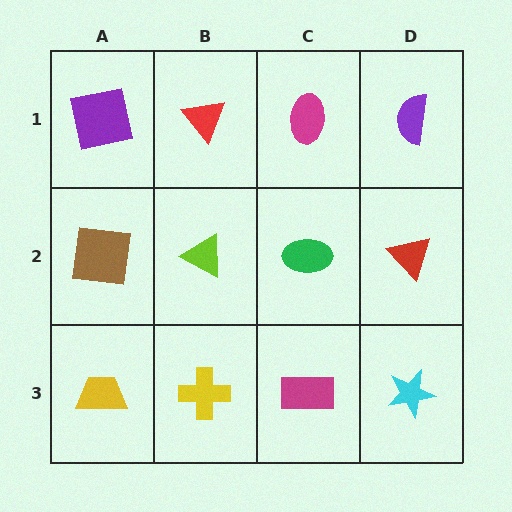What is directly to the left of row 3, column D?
A magenta rectangle.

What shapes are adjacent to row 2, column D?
A purple semicircle (row 1, column D), a cyan star (row 3, column D), a green ellipse (row 2, column C).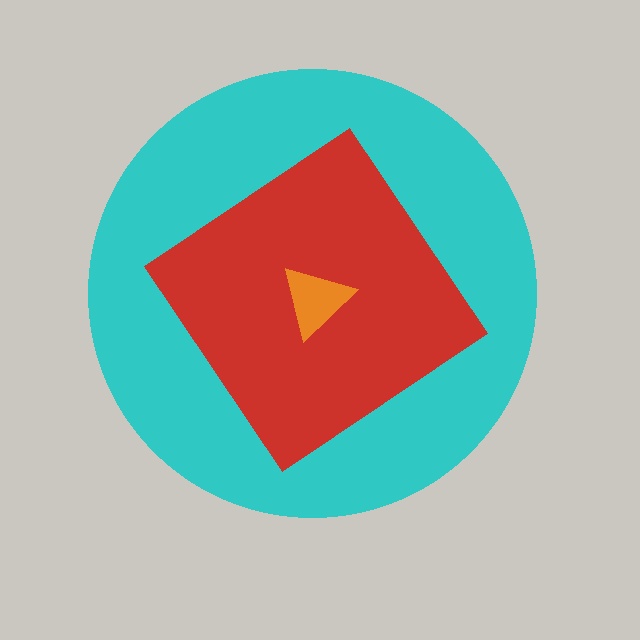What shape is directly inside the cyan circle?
The red diamond.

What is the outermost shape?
The cyan circle.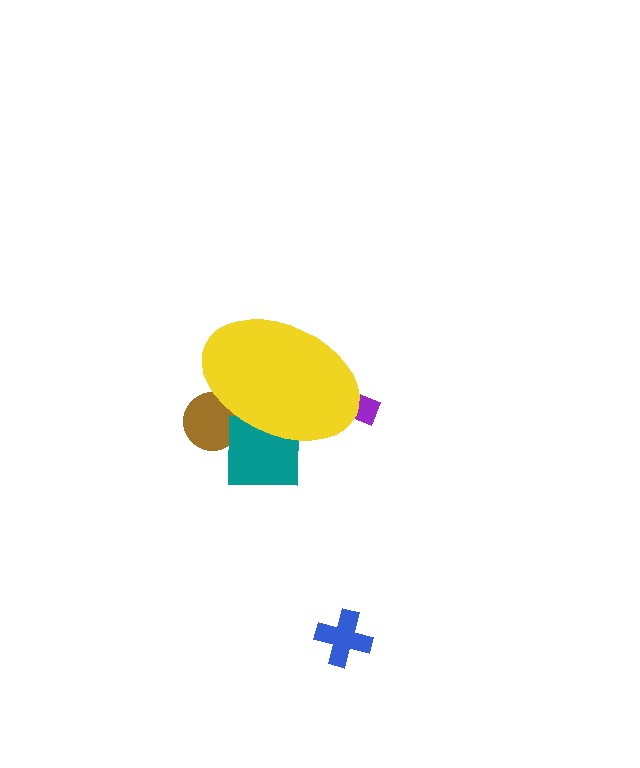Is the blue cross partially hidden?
No, the blue cross is fully visible.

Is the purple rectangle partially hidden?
Yes, the purple rectangle is partially hidden behind the yellow ellipse.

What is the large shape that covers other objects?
A yellow ellipse.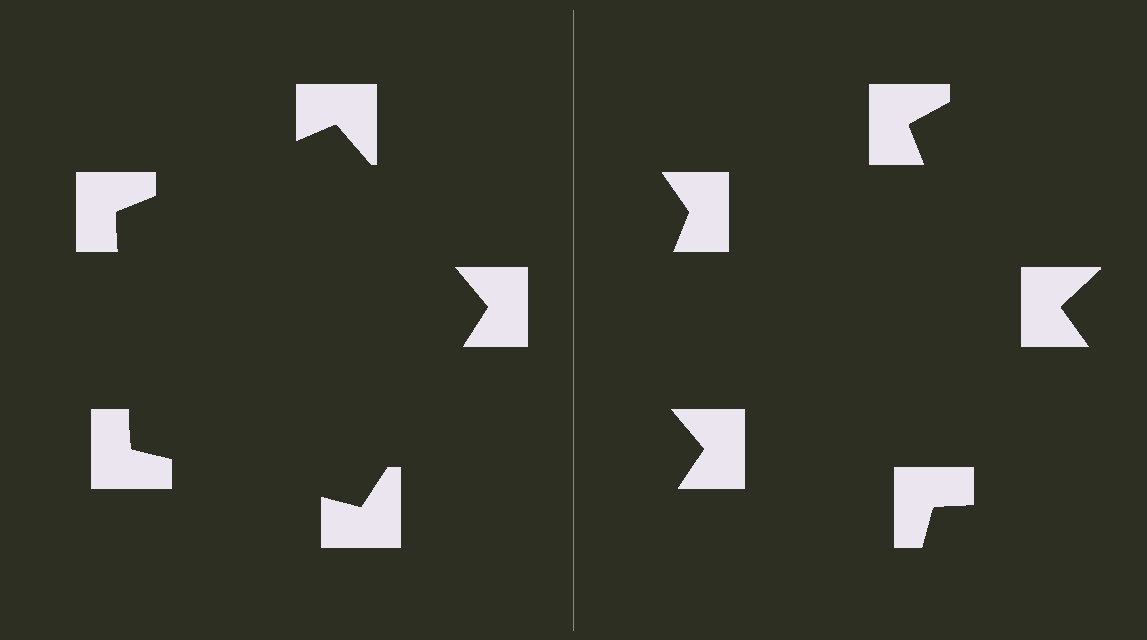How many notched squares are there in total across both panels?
10 — 5 on each side.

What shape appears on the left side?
An illusory pentagon.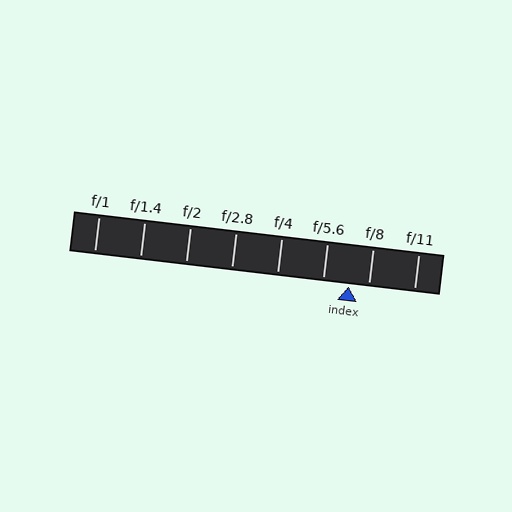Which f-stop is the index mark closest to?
The index mark is closest to f/8.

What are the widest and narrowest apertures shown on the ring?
The widest aperture shown is f/1 and the narrowest is f/11.